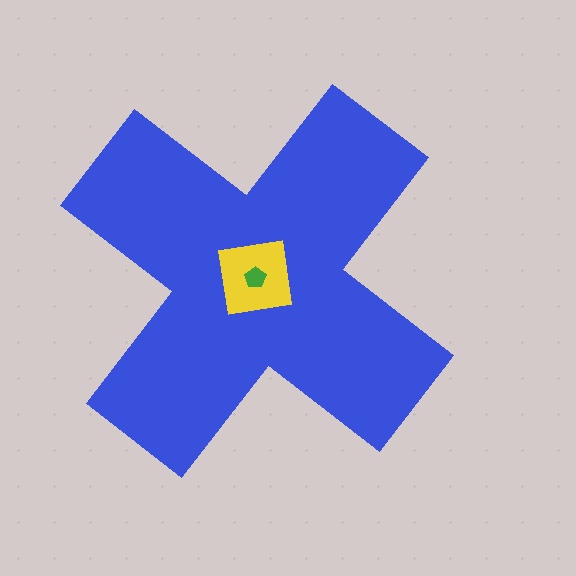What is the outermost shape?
The blue cross.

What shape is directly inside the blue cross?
The yellow square.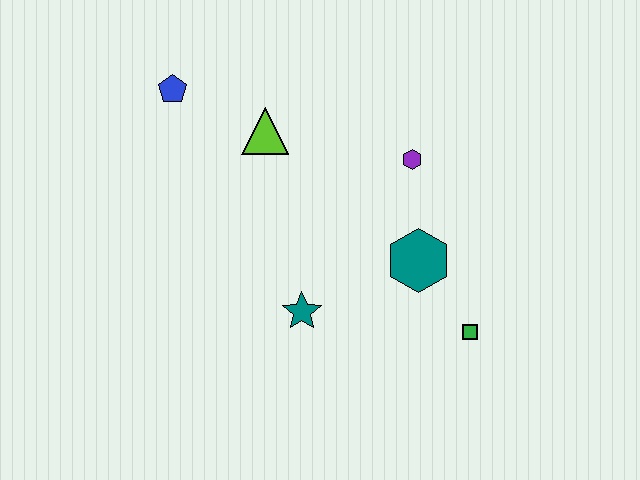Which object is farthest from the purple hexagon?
The blue pentagon is farthest from the purple hexagon.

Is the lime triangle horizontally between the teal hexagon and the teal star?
No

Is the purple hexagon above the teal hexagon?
Yes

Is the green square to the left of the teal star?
No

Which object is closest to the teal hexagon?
The green square is closest to the teal hexagon.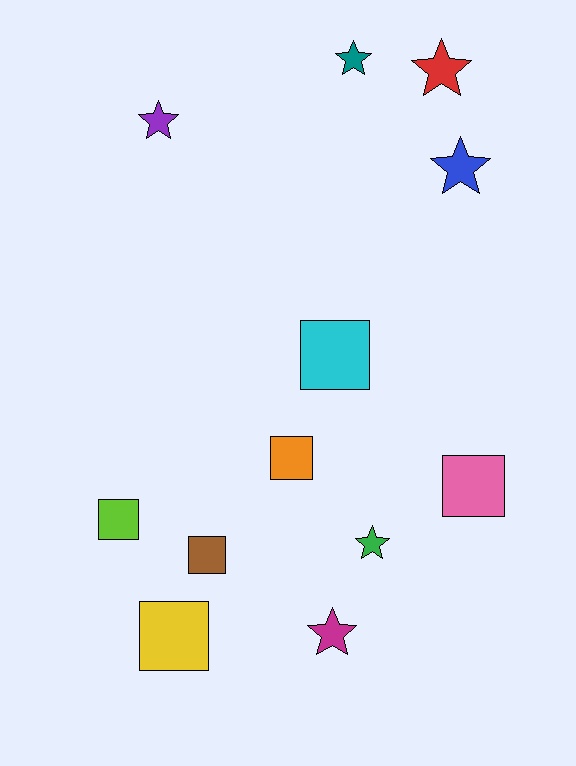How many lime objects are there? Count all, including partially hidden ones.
There is 1 lime object.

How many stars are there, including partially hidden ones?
There are 6 stars.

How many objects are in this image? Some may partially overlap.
There are 12 objects.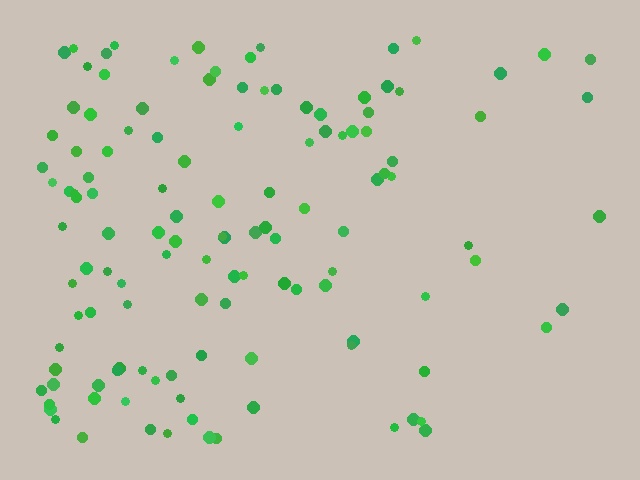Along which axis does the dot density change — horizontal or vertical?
Horizontal.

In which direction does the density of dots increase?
From right to left, with the left side densest.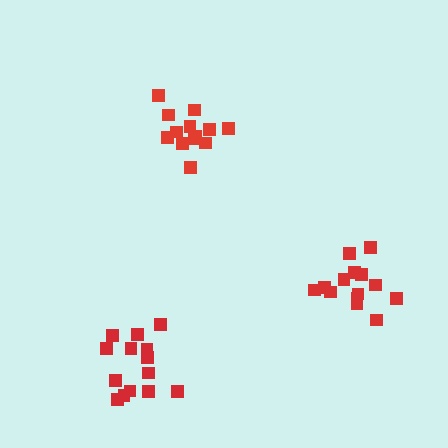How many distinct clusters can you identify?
There are 3 distinct clusters.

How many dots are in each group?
Group 1: 14 dots, Group 2: 13 dots, Group 3: 14 dots (41 total).